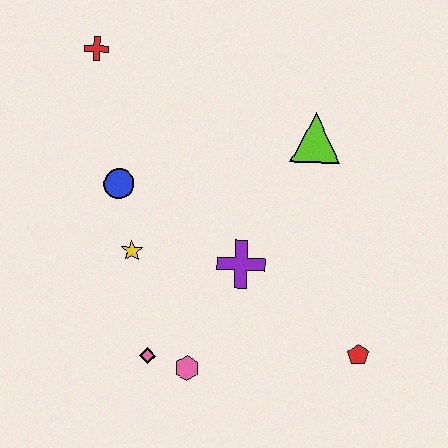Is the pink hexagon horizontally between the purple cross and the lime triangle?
No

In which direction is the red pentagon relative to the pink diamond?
The red pentagon is to the right of the pink diamond.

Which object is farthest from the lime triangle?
The pink diamond is farthest from the lime triangle.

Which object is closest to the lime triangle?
The purple cross is closest to the lime triangle.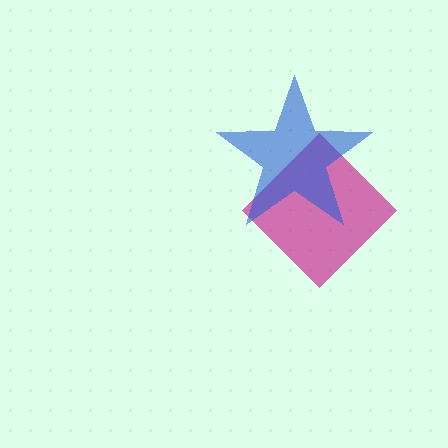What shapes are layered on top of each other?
The layered shapes are: a magenta diamond, a blue star.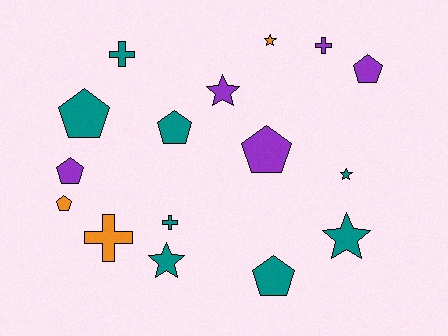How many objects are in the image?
There are 16 objects.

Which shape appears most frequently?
Pentagon, with 7 objects.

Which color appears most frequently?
Teal, with 8 objects.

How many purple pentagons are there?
There are 3 purple pentagons.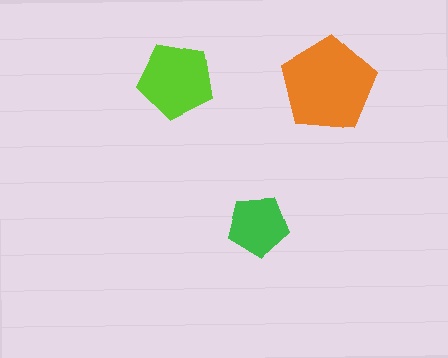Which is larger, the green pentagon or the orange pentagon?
The orange one.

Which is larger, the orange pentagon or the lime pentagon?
The orange one.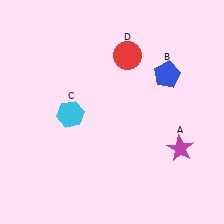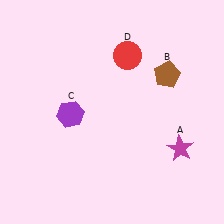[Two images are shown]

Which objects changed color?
B changed from blue to brown. C changed from cyan to purple.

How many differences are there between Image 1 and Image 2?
There are 2 differences between the two images.